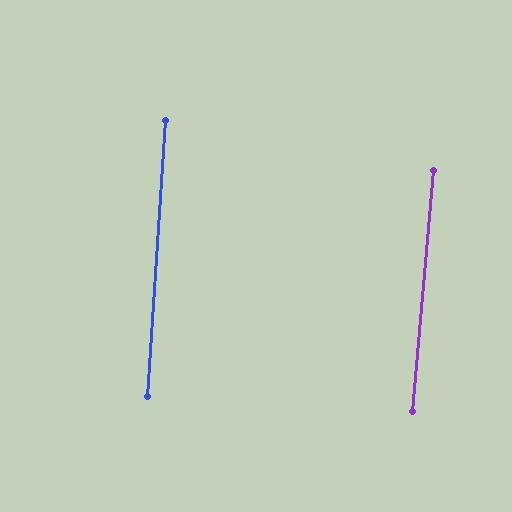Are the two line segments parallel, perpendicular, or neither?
Parallel — their directions differ by only 1.2°.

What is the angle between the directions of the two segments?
Approximately 1 degree.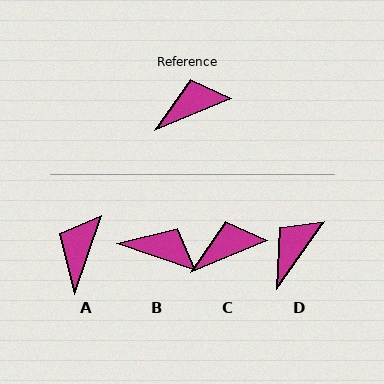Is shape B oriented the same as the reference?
No, it is off by about 42 degrees.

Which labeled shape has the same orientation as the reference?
C.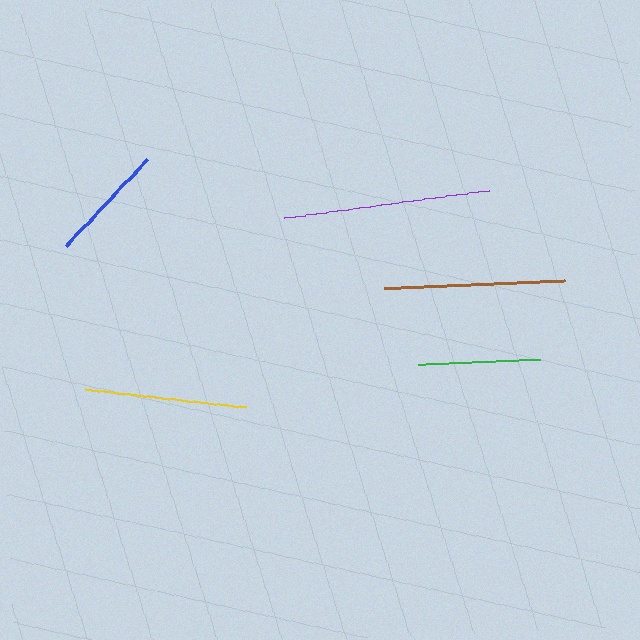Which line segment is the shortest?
The blue line is the shortest at approximately 119 pixels.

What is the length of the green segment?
The green segment is approximately 122 pixels long.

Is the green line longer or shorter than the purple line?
The purple line is longer than the green line.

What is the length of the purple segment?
The purple segment is approximately 207 pixels long.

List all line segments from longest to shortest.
From longest to shortest: purple, brown, yellow, green, blue.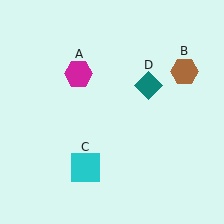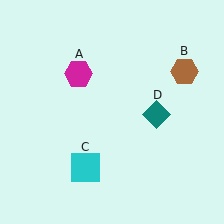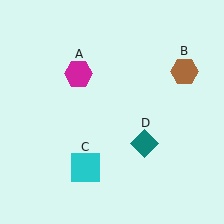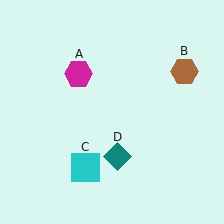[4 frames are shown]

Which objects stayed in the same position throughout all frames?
Magenta hexagon (object A) and brown hexagon (object B) and cyan square (object C) remained stationary.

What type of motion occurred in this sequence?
The teal diamond (object D) rotated clockwise around the center of the scene.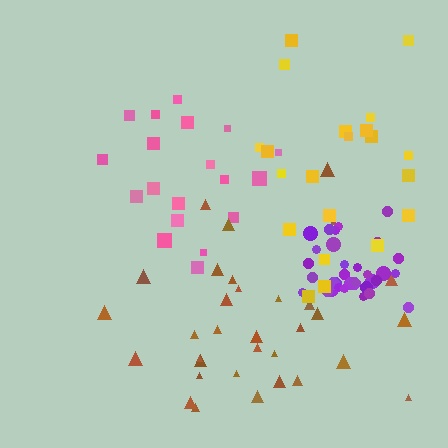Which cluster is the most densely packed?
Purple.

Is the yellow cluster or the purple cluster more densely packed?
Purple.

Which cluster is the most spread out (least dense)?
Yellow.